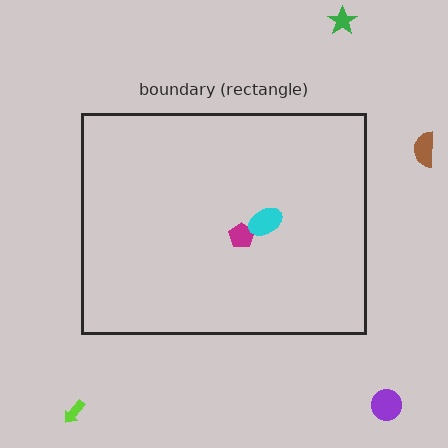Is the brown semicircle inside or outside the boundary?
Outside.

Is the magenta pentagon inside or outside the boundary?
Inside.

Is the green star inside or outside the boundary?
Outside.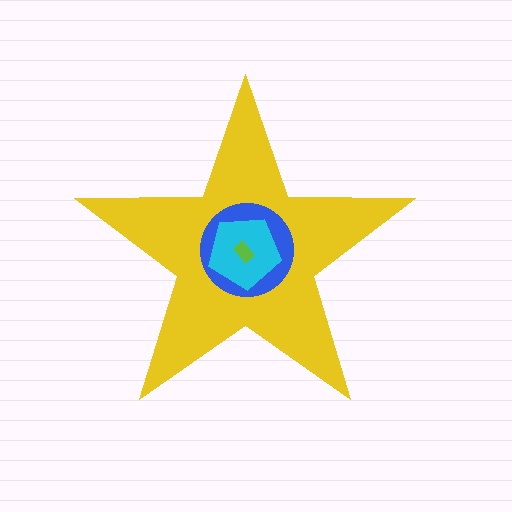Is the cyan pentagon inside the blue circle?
Yes.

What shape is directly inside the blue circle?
The cyan pentagon.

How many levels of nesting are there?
4.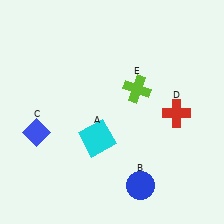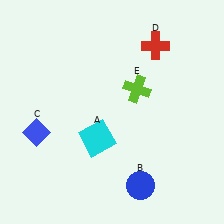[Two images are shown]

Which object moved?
The red cross (D) moved up.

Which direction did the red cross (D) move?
The red cross (D) moved up.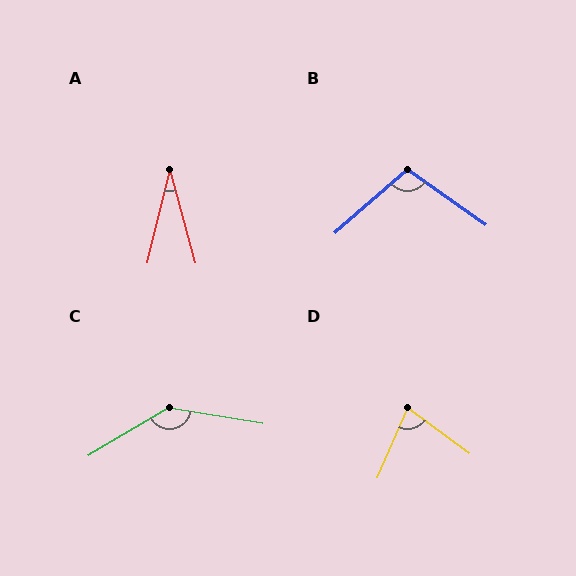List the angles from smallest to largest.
A (29°), D (77°), B (103°), C (140°).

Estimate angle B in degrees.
Approximately 103 degrees.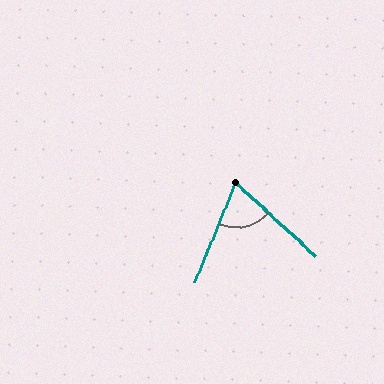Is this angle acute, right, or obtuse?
It is acute.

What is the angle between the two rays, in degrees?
Approximately 70 degrees.